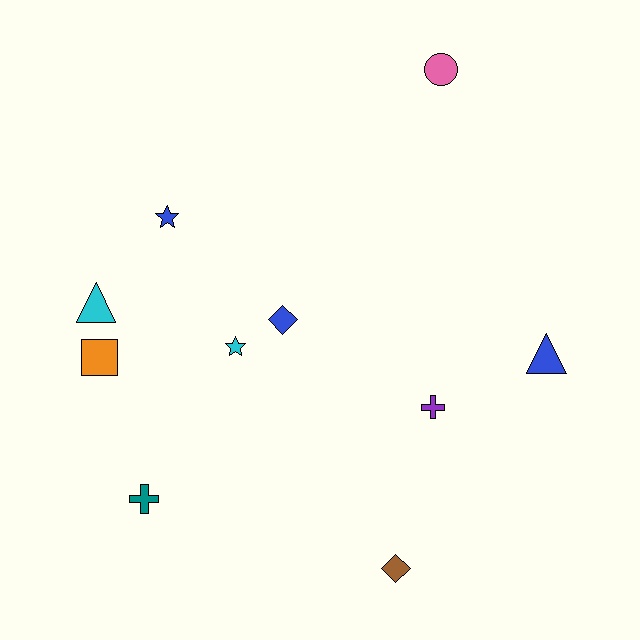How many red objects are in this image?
There are no red objects.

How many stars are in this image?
There are 2 stars.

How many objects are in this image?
There are 10 objects.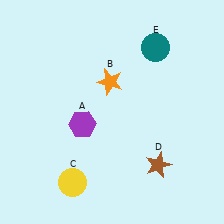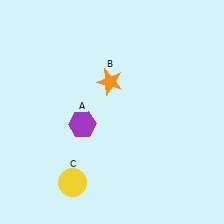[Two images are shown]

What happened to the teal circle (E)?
The teal circle (E) was removed in Image 2. It was in the top-right area of Image 1.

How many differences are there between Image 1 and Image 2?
There are 2 differences between the two images.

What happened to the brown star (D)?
The brown star (D) was removed in Image 2. It was in the bottom-right area of Image 1.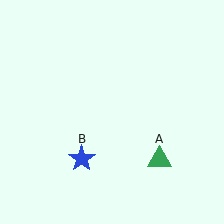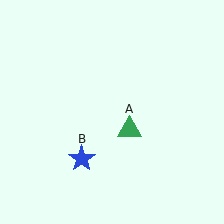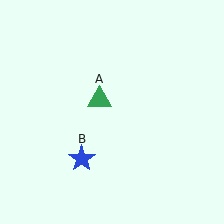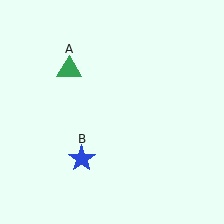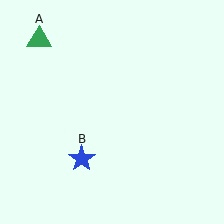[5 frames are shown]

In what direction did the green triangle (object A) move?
The green triangle (object A) moved up and to the left.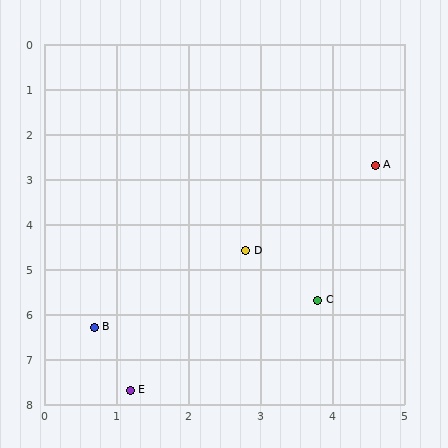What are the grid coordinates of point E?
Point E is at approximately (1.2, 7.7).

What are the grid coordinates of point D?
Point D is at approximately (2.8, 4.6).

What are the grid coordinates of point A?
Point A is at approximately (4.6, 2.7).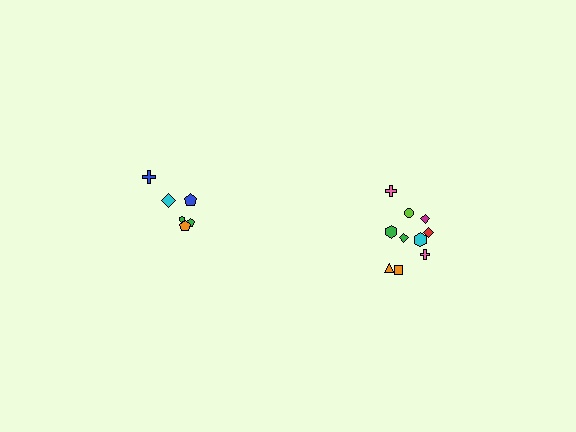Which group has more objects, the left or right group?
The right group.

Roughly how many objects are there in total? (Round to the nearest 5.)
Roughly 15 objects in total.